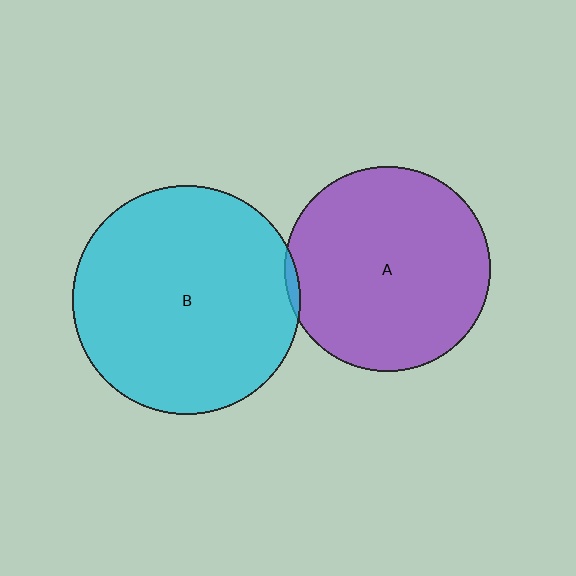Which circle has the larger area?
Circle B (cyan).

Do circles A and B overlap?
Yes.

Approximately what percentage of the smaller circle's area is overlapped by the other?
Approximately 5%.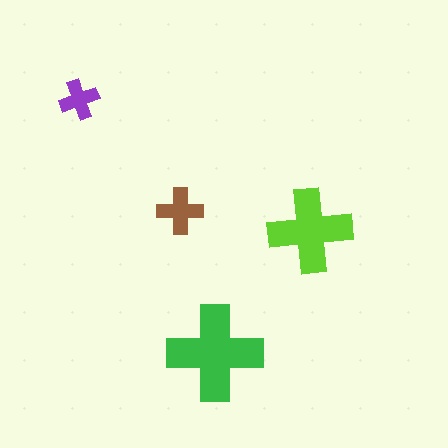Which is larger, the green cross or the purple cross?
The green one.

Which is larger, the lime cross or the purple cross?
The lime one.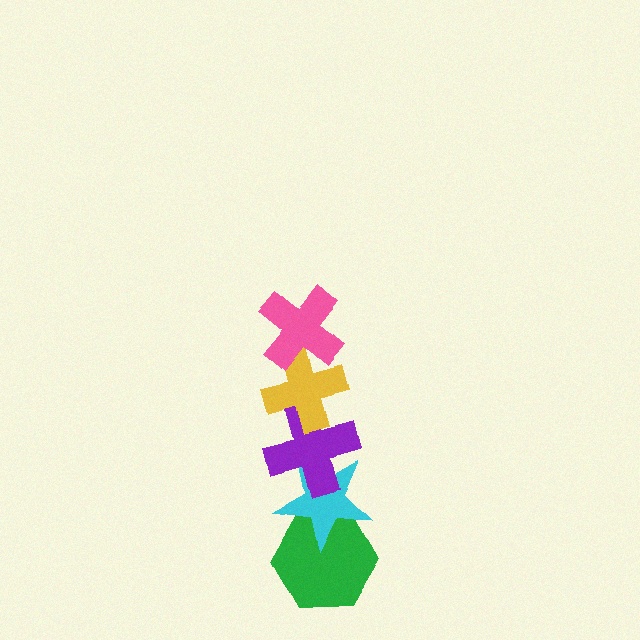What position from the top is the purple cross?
The purple cross is 3rd from the top.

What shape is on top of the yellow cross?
The pink cross is on top of the yellow cross.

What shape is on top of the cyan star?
The purple cross is on top of the cyan star.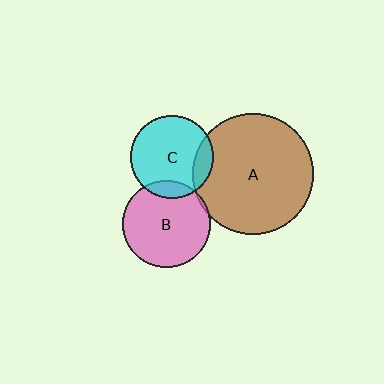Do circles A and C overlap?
Yes.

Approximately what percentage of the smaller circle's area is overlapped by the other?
Approximately 15%.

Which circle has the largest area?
Circle A (brown).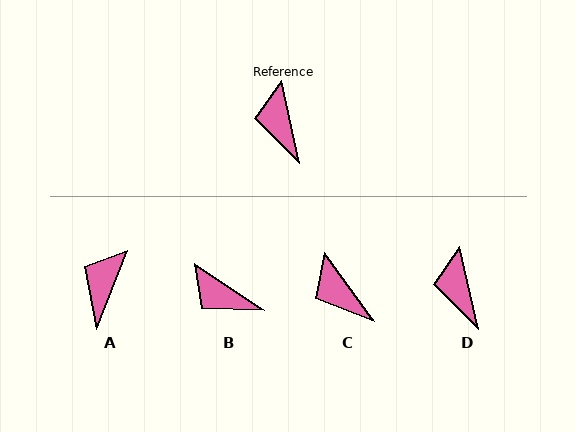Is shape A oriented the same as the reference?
No, it is off by about 34 degrees.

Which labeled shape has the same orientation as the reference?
D.